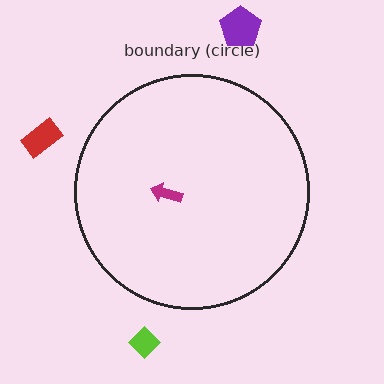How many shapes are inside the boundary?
1 inside, 3 outside.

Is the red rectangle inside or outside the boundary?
Outside.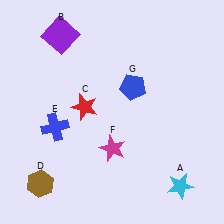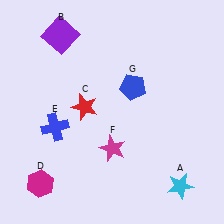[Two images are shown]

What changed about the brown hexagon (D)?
In Image 1, D is brown. In Image 2, it changed to magenta.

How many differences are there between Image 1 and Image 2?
There is 1 difference between the two images.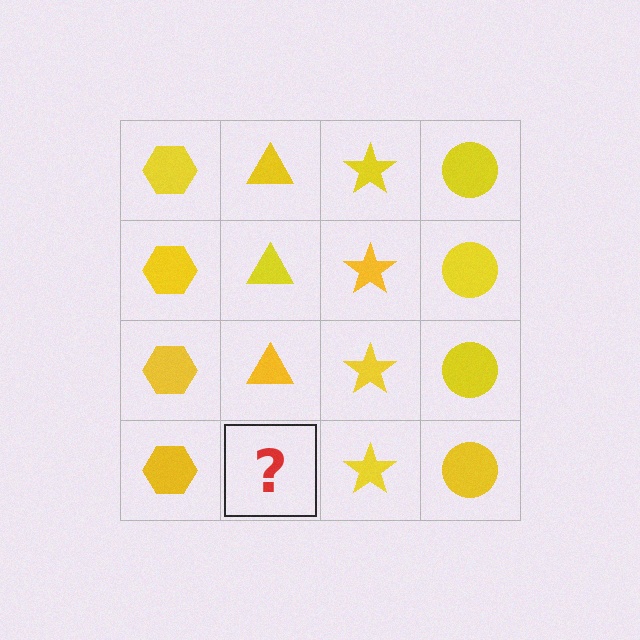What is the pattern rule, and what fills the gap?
The rule is that each column has a consistent shape. The gap should be filled with a yellow triangle.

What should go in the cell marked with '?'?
The missing cell should contain a yellow triangle.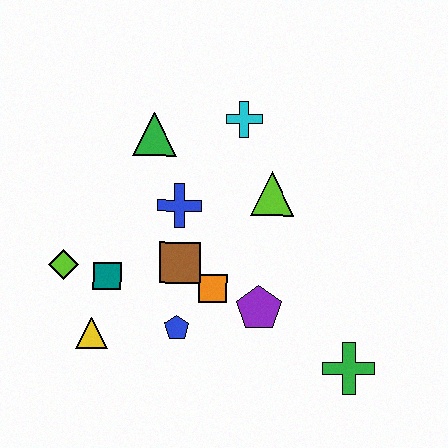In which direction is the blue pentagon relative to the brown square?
The blue pentagon is below the brown square.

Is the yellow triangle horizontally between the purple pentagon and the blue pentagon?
No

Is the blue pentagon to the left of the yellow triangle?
No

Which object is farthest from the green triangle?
The green cross is farthest from the green triangle.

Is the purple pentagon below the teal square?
Yes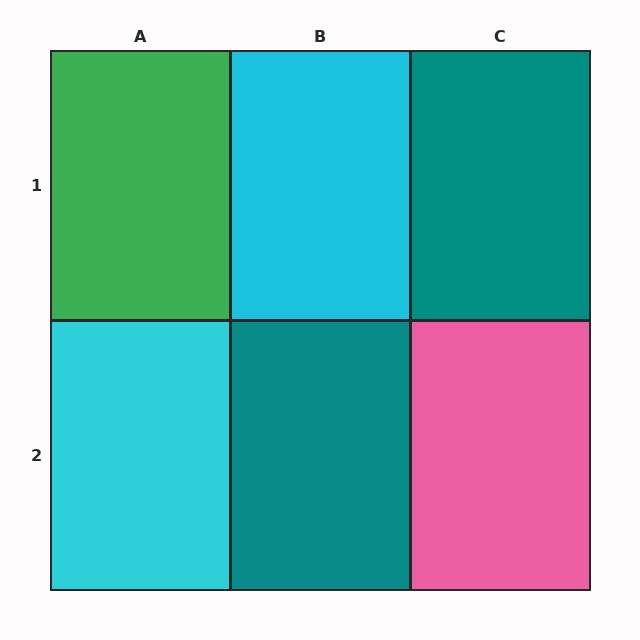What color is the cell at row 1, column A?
Green.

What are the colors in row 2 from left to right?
Cyan, teal, pink.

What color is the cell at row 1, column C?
Teal.